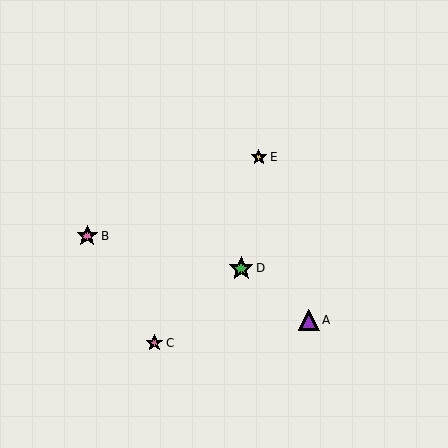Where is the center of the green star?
The center of the green star is at (241, 268).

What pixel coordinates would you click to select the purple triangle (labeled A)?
Click at (309, 320) to select the purple triangle A.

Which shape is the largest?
The green star (labeled D) is the largest.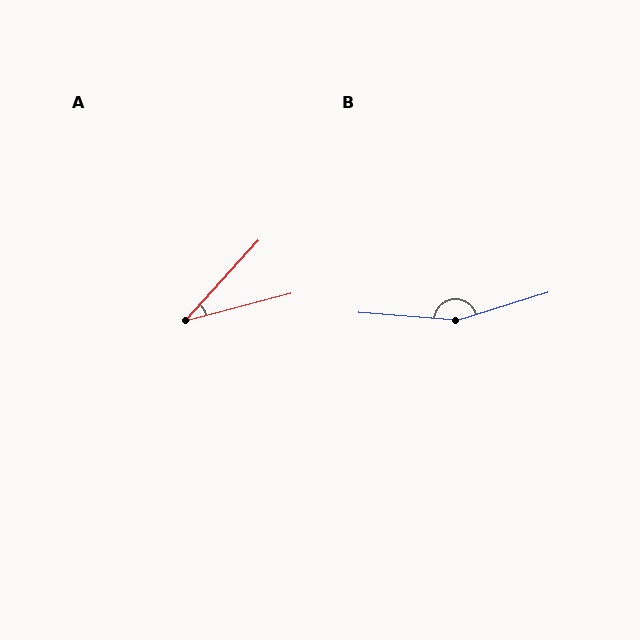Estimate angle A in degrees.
Approximately 33 degrees.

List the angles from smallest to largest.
A (33°), B (158°).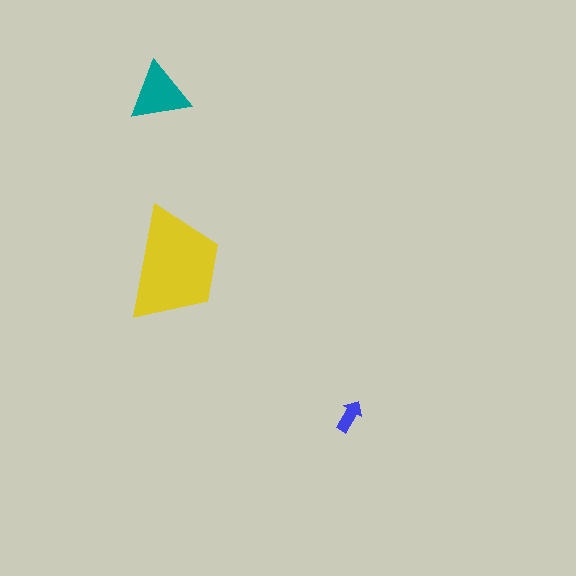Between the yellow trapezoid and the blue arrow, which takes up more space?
The yellow trapezoid.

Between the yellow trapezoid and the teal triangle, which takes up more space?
The yellow trapezoid.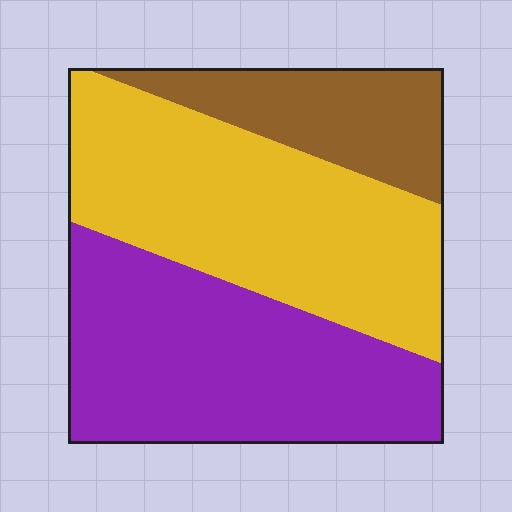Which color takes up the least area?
Brown, at roughly 20%.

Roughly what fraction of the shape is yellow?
Yellow takes up between a third and a half of the shape.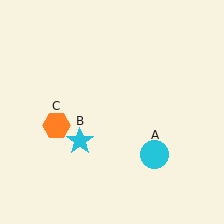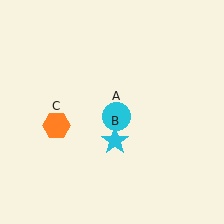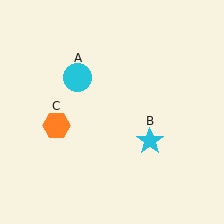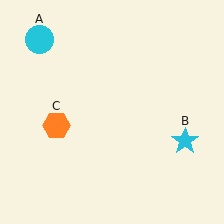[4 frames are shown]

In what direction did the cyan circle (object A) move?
The cyan circle (object A) moved up and to the left.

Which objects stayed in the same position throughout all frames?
Orange hexagon (object C) remained stationary.